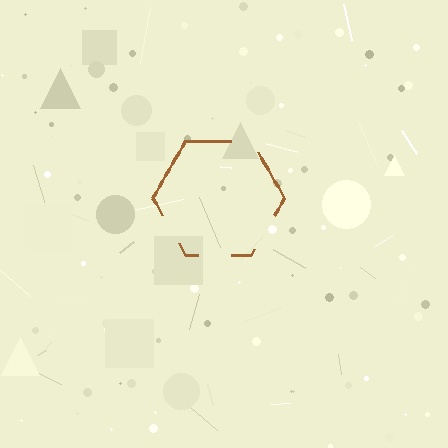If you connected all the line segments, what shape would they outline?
They would outline a hexagon.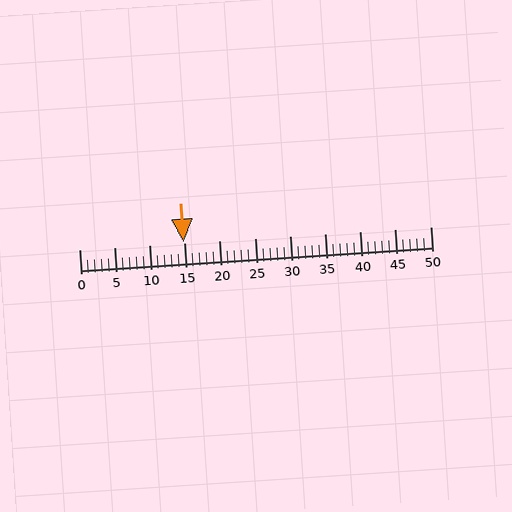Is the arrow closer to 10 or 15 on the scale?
The arrow is closer to 15.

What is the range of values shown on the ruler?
The ruler shows values from 0 to 50.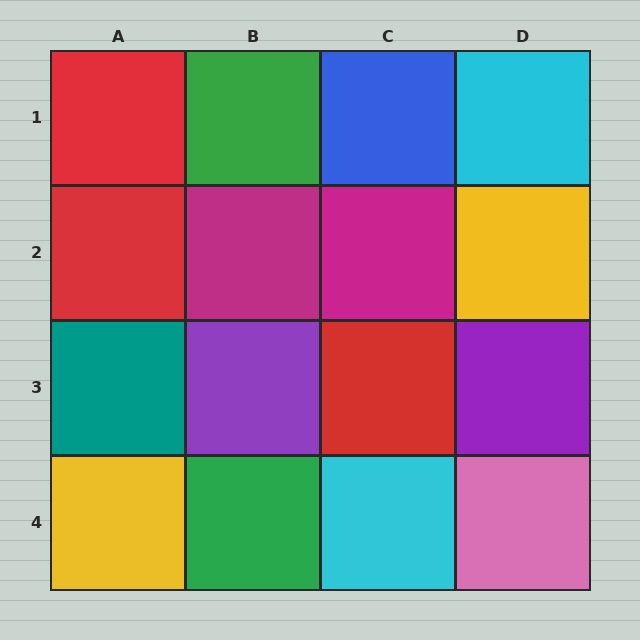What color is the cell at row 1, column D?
Cyan.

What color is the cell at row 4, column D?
Pink.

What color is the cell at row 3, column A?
Teal.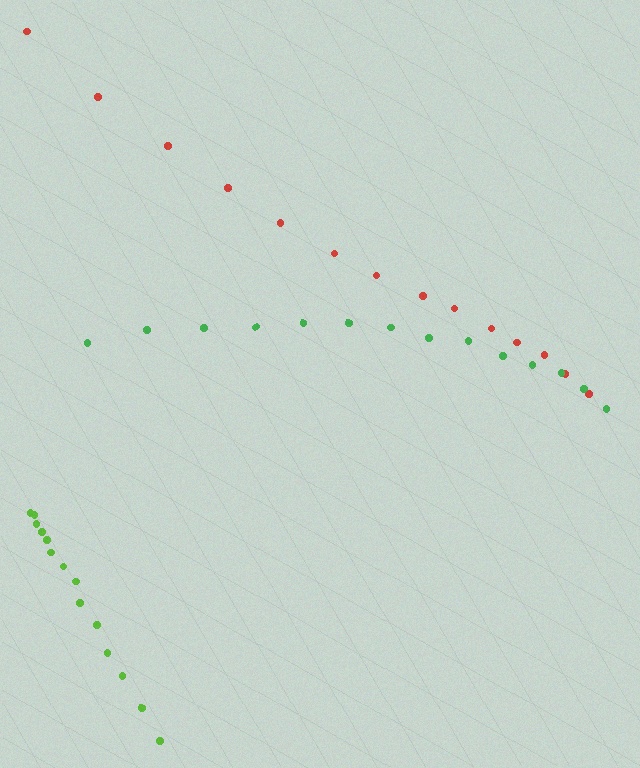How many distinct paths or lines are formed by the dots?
There are 3 distinct paths.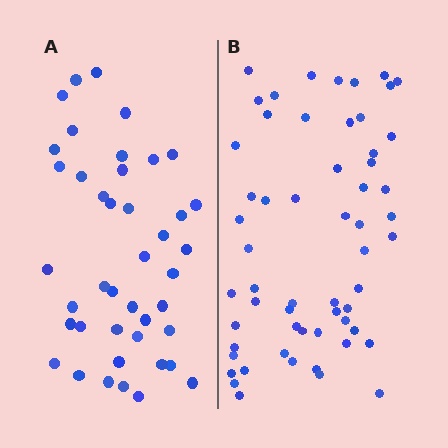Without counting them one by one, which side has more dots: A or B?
Region B (the right region) has more dots.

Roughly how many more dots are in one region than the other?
Region B has approximately 15 more dots than region A.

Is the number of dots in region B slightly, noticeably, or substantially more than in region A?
Region B has noticeably more, but not dramatically so. The ratio is roughly 1.4 to 1.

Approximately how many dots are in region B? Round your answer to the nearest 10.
About 60 dots. (The exact count is 58, which rounds to 60.)